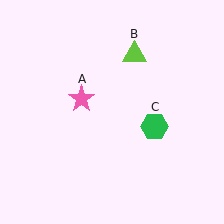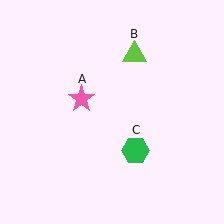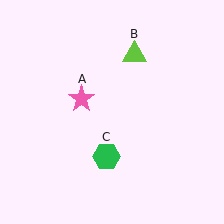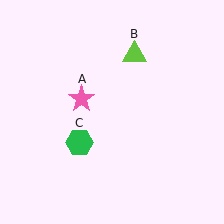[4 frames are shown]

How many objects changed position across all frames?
1 object changed position: green hexagon (object C).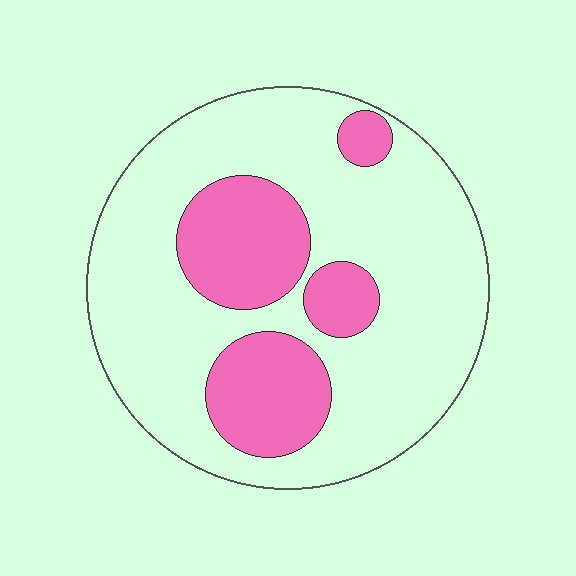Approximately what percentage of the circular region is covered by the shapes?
Approximately 25%.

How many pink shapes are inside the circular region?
4.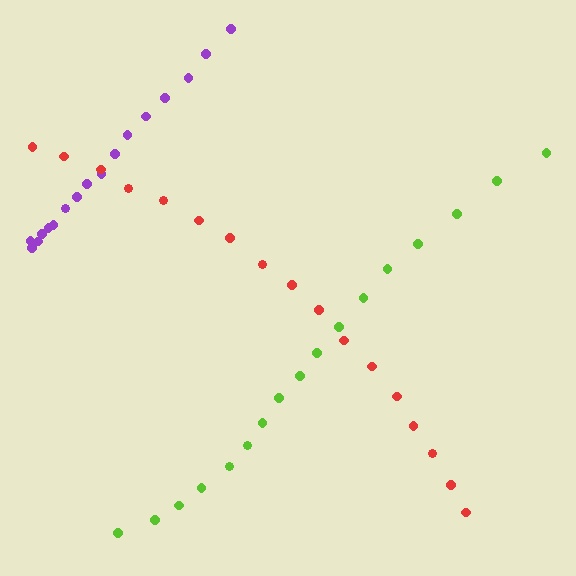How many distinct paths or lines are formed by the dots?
There are 3 distinct paths.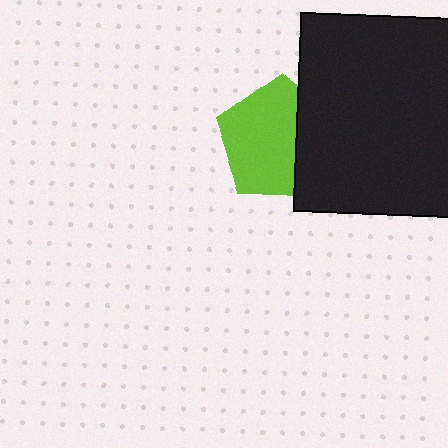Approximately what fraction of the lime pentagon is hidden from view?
Roughly 33% of the lime pentagon is hidden behind the black square.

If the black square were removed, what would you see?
You would see the complete lime pentagon.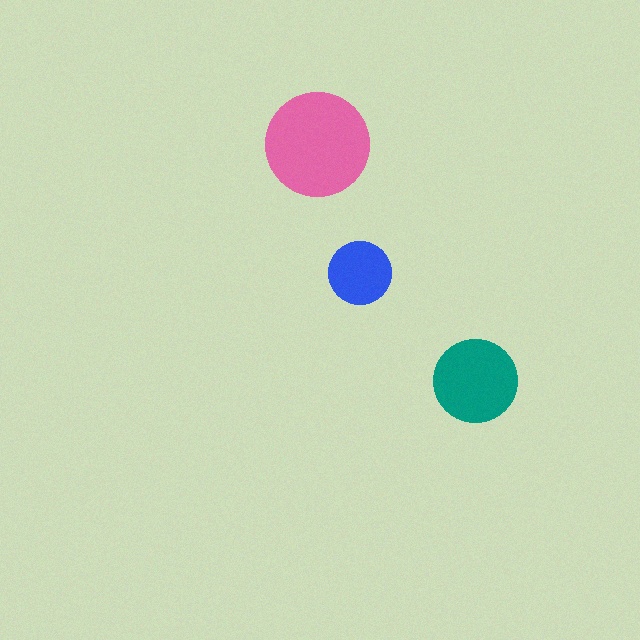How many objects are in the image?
There are 3 objects in the image.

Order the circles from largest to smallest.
the pink one, the teal one, the blue one.